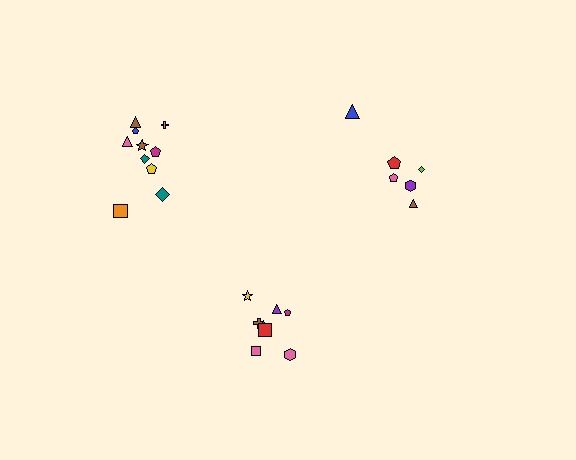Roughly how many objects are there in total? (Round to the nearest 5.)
Roughly 25 objects in total.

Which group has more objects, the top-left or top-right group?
The top-left group.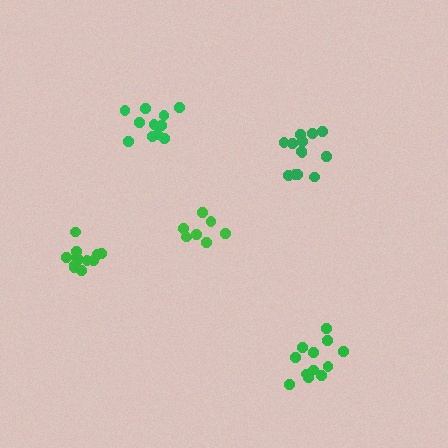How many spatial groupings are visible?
There are 5 spatial groupings.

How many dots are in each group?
Group 1: 11 dots, Group 2: 7 dots, Group 3: 12 dots, Group 4: 13 dots, Group 5: 12 dots (55 total).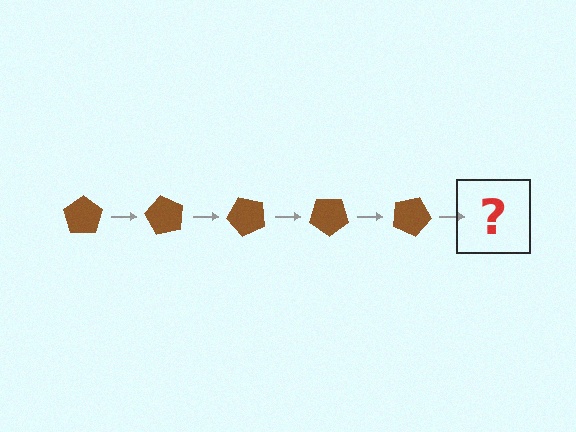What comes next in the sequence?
The next element should be a brown pentagon rotated 300 degrees.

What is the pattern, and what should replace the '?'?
The pattern is that the pentagon rotates 60 degrees each step. The '?' should be a brown pentagon rotated 300 degrees.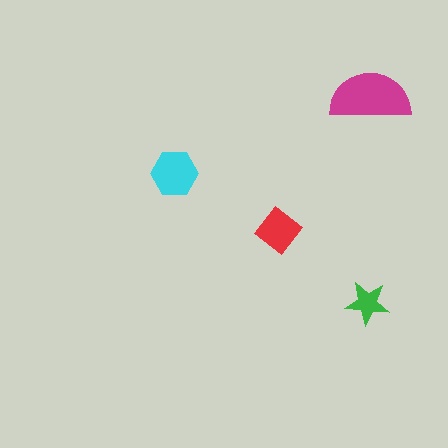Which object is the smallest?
The green star.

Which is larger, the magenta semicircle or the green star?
The magenta semicircle.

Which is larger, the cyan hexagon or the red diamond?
The cyan hexagon.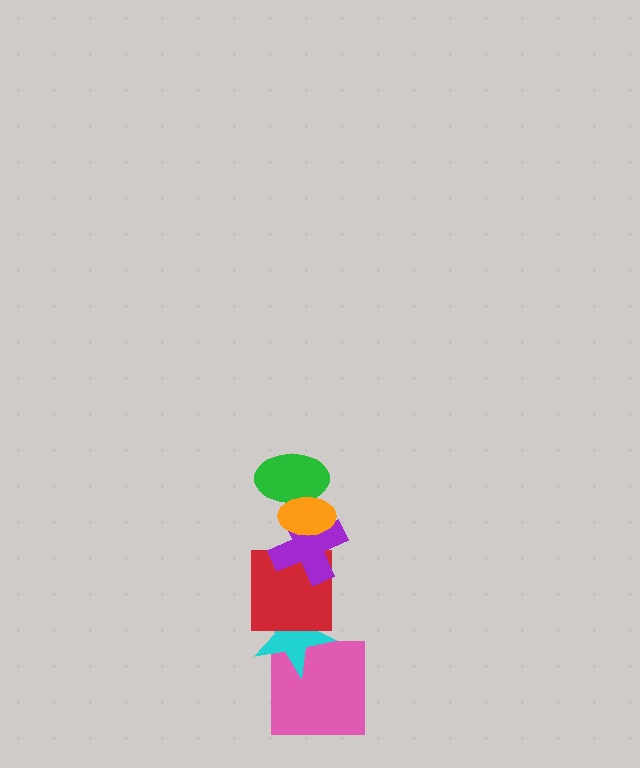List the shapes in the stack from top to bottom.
From top to bottom: the orange ellipse, the green ellipse, the purple cross, the red square, the cyan star, the pink square.